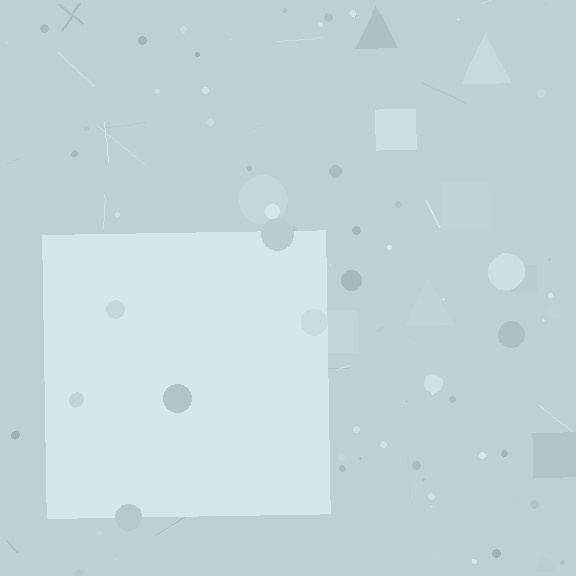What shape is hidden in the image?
A square is hidden in the image.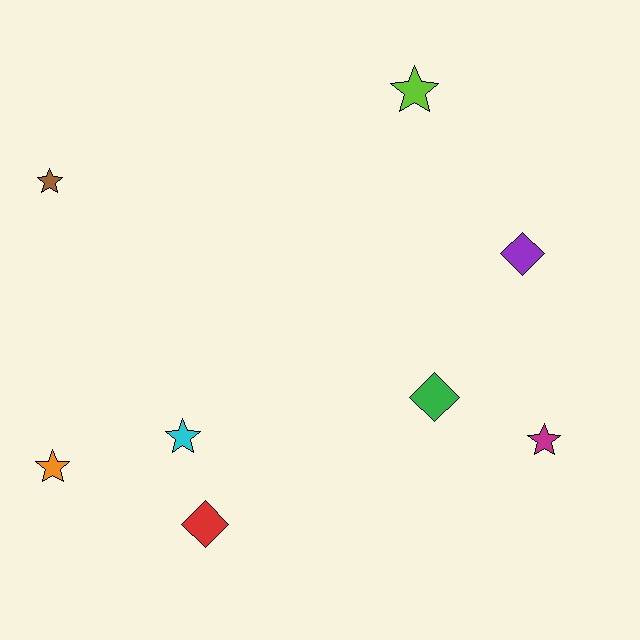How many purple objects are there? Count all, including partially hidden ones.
There is 1 purple object.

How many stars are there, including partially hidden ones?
There are 5 stars.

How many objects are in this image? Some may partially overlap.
There are 8 objects.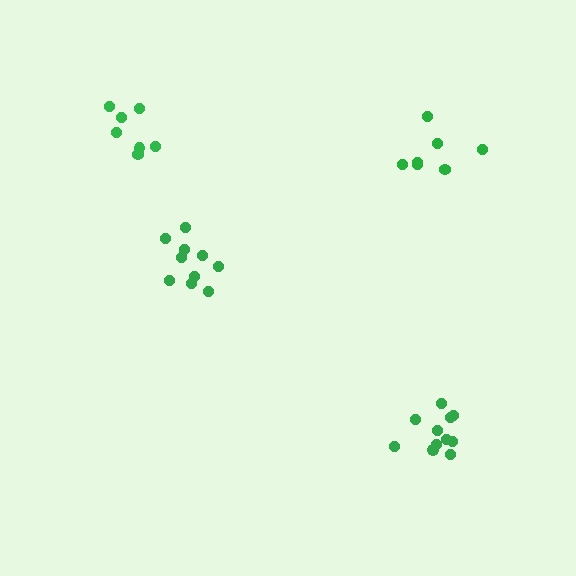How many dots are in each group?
Group 1: 11 dots, Group 2: 7 dots, Group 3: 10 dots, Group 4: 7 dots (35 total).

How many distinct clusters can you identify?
There are 4 distinct clusters.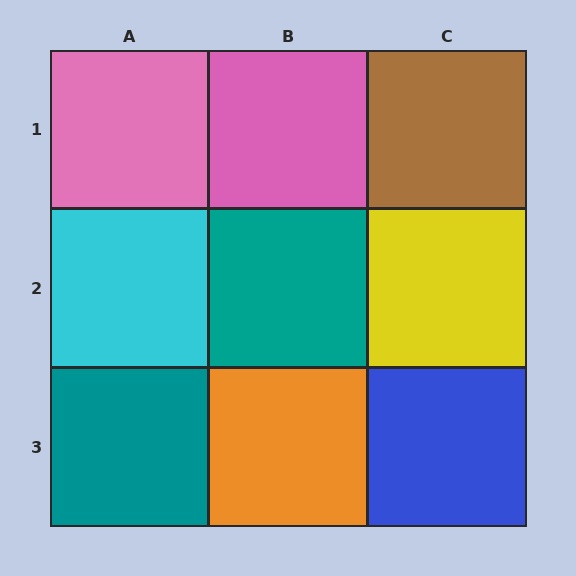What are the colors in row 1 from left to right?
Pink, pink, brown.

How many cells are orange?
1 cell is orange.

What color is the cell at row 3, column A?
Teal.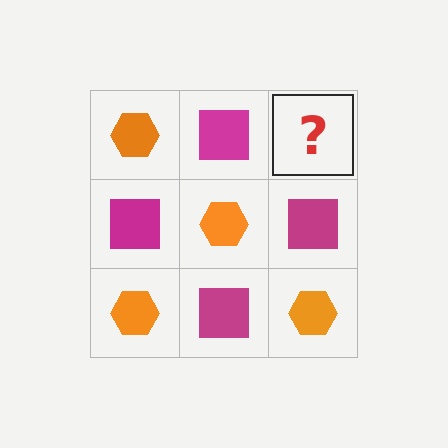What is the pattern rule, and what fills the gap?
The rule is that it alternates orange hexagon and magenta square in a checkerboard pattern. The gap should be filled with an orange hexagon.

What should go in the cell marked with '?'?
The missing cell should contain an orange hexagon.